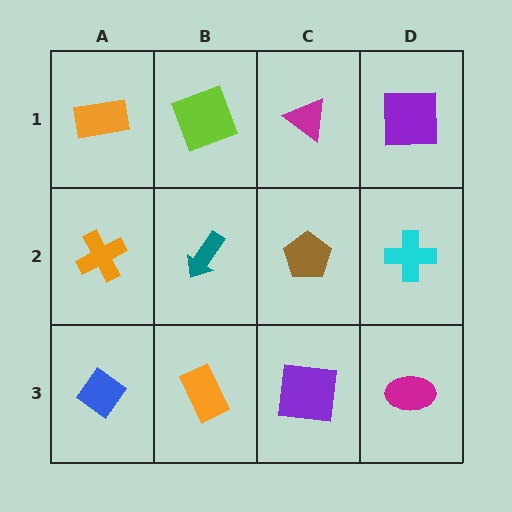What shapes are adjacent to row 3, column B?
A teal arrow (row 2, column B), a blue diamond (row 3, column A), a purple square (row 3, column C).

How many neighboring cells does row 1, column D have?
2.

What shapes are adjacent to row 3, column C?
A brown pentagon (row 2, column C), an orange rectangle (row 3, column B), a magenta ellipse (row 3, column D).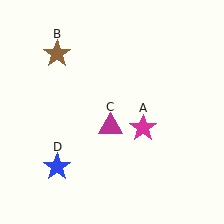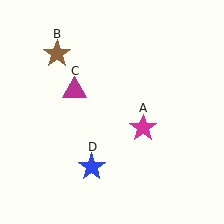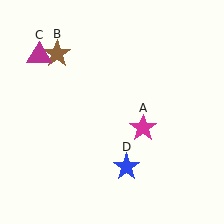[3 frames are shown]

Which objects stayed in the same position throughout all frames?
Magenta star (object A) and brown star (object B) remained stationary.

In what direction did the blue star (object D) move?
The blue star (object D) moved right.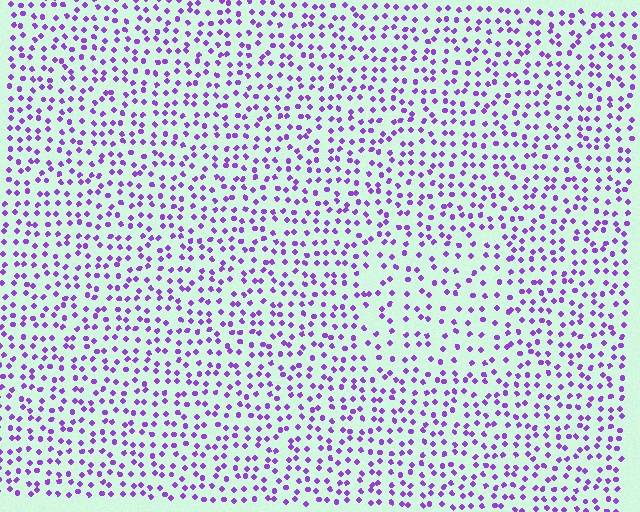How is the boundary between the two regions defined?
The boundary is defined by a change in element density (approximately 1.6x ratio). All elements are the same color, size, and shape.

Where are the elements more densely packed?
The elements are more densely packed outside the rectangle boundary.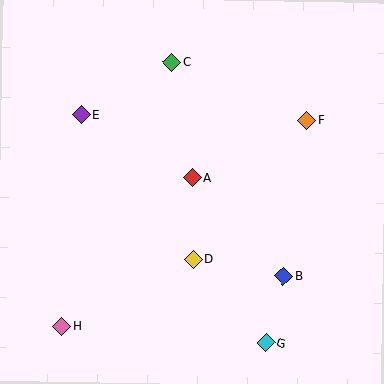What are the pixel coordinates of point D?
Point D is at (193, 259).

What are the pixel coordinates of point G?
Point G is at (266, 343).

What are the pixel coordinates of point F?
Point F is at (307, 120).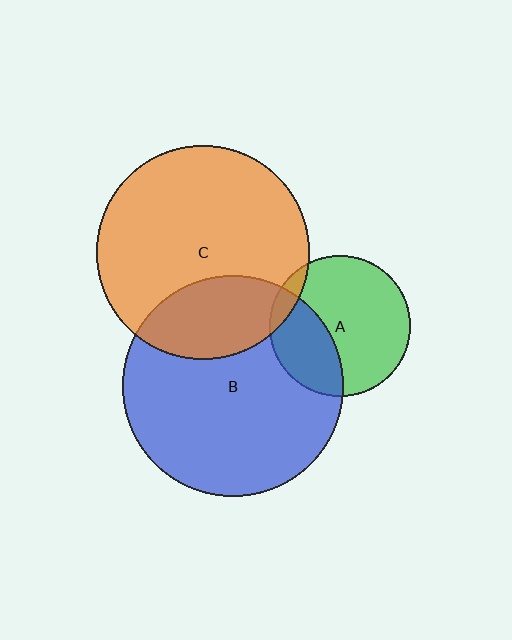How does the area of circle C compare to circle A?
Approximately 2.3 times.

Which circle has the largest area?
Circle B (blue).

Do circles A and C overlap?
Yes.